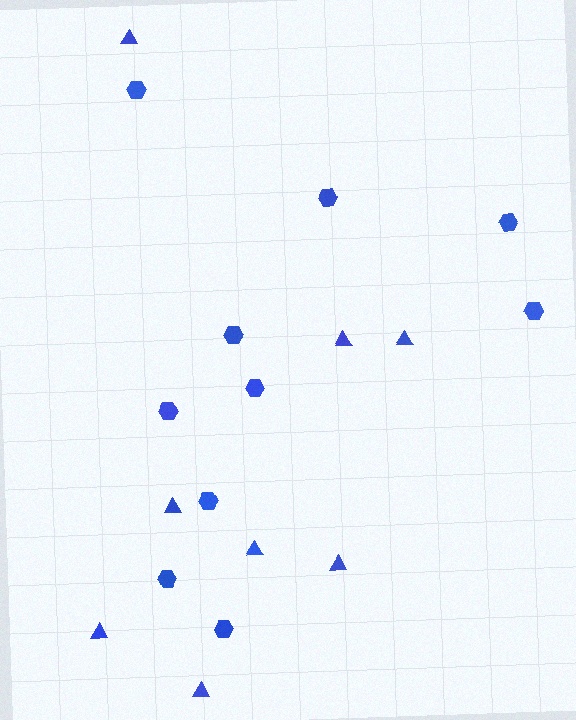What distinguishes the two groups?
There are 2 groups: one group of hexagons (10) and one group of triangles (8).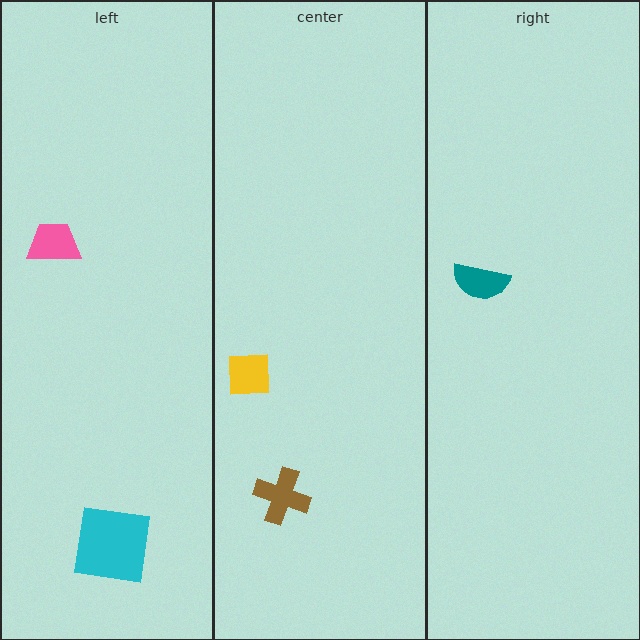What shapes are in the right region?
The teal semicircle.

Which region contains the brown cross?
The center region.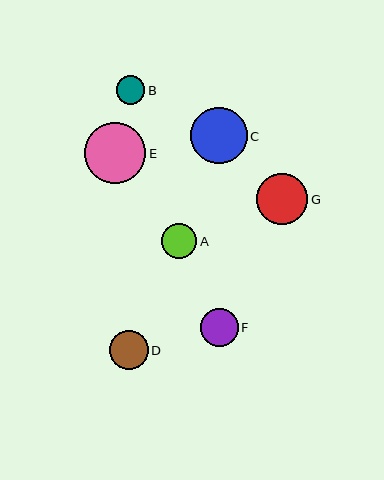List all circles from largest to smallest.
From largest to smallest: E, C, G, D, F, A, B.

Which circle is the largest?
Circle E is the largest with a size of approximately 61 pixels.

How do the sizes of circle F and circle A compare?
Circle F and circle A are approximately the same size.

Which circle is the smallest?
Circle B is the smallest with a size of approximately 29 pixels.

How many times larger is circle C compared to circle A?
Circle C is approximately 1.6 times the size of circle A.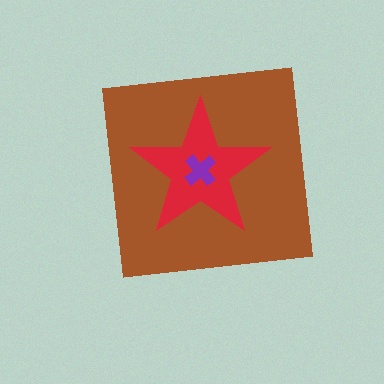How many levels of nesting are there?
3.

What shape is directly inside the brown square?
The red star.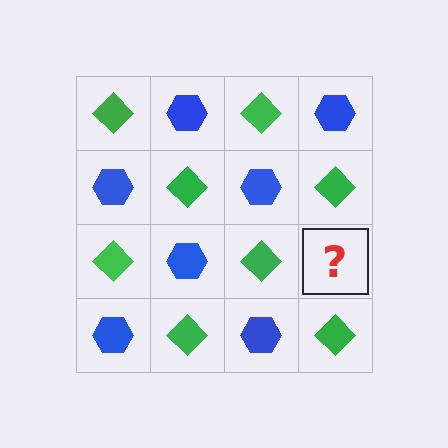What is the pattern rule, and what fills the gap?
The rule is that it alternates green diamond and blue hexagon in a checkerboard pattern. The gap should be filled with a blue hexagon.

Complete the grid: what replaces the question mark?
The question mark should be replaced with a blue hexagon.